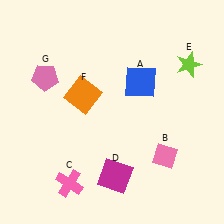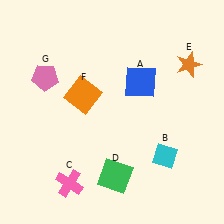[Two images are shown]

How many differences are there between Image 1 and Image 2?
There are 3 differences between the two images.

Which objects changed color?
B changed from pink to cyan. D changed from magenta to green. E changed from lime to orange.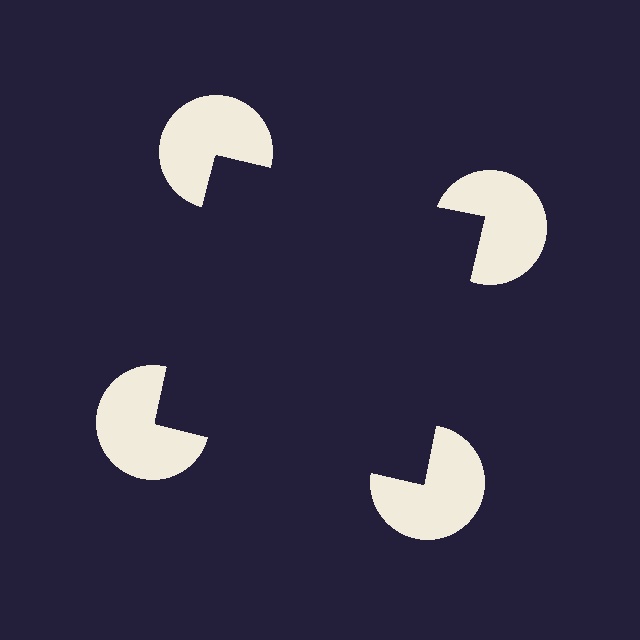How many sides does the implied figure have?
4 sides.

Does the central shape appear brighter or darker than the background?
It typically appears slightly darker than the background, even though no actual brightness change is drawn.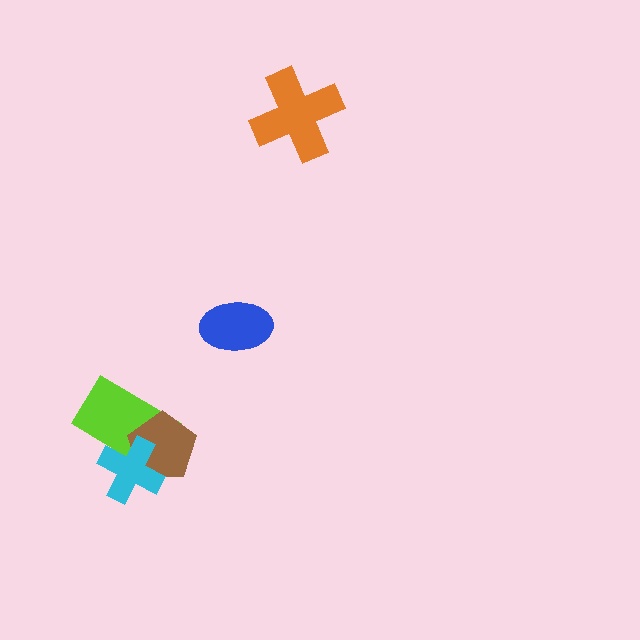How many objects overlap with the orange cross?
0 objects overlap with the orange cross.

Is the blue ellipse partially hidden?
No, no other shape covers it.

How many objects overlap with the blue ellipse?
0 objects overlap with the blue ellipse.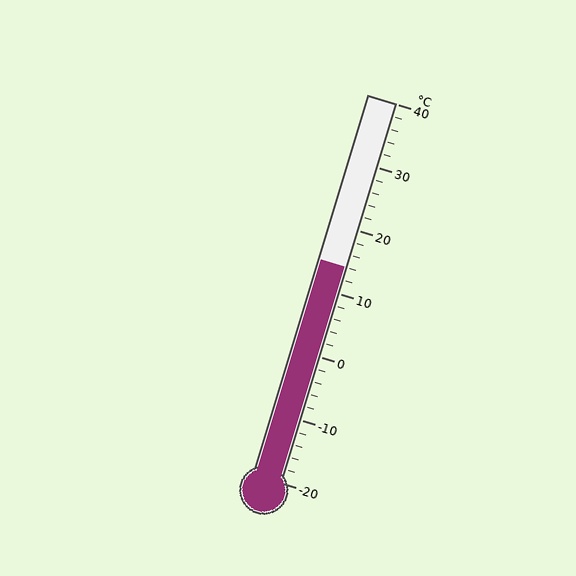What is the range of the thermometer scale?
The thermometer scale ranges from -20°C to 40°C.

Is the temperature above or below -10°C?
The temperature is above -10°C.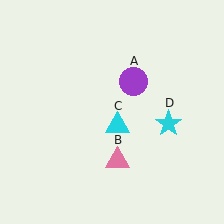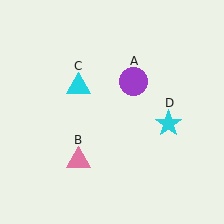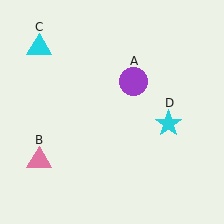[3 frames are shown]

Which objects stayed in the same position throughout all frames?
Purple circle (object A) and cyan star (object D) remained stationary.